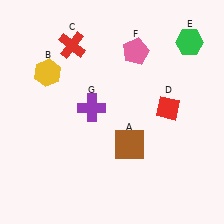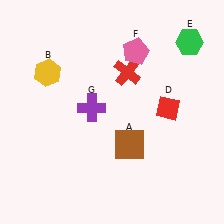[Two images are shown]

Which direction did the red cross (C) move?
The red cross (C) moved right.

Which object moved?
The red cross (C) moved right.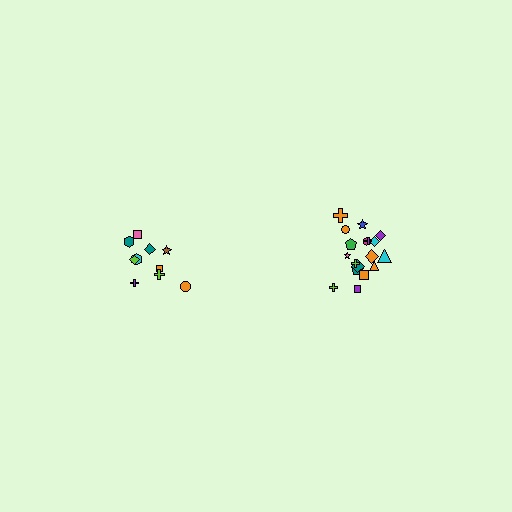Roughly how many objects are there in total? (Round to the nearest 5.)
Roughly 30 objects in total.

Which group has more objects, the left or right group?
The right group.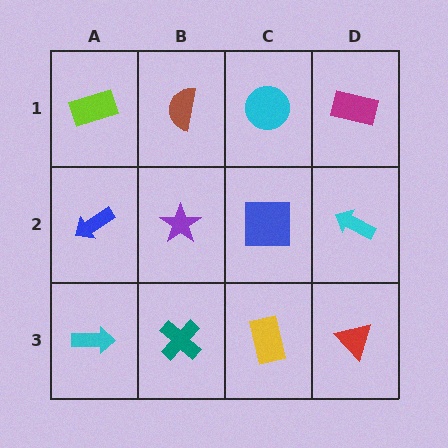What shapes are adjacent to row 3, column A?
A blue arrow (row 2, column A), a teal cross (row 3, column B).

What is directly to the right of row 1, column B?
A cyan circle.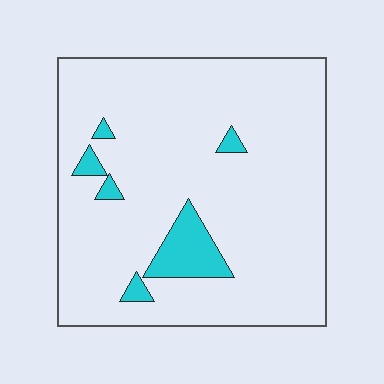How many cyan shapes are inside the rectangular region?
6.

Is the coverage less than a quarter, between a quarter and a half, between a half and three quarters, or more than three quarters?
Less than a quarter.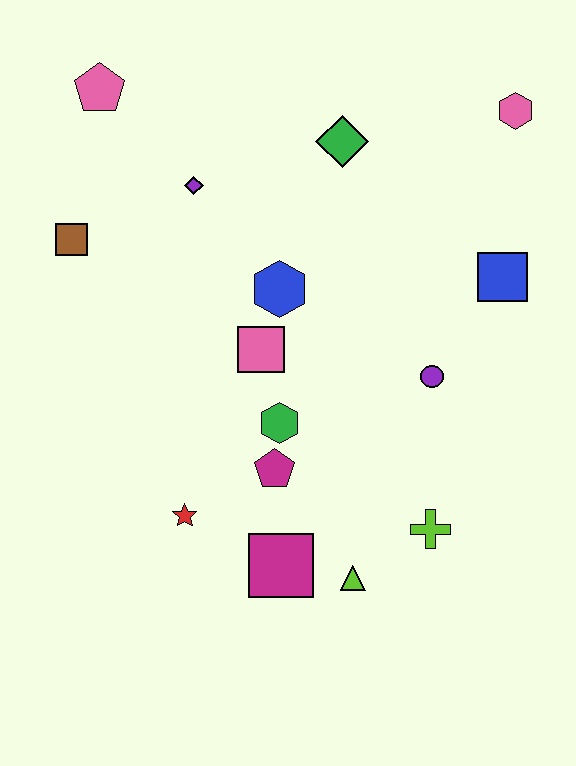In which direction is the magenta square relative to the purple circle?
The magenta square is below the purple circle.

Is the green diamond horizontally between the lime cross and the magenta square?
Yes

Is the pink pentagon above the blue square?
Yes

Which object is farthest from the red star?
The pink hexagon is farthest from the red star.